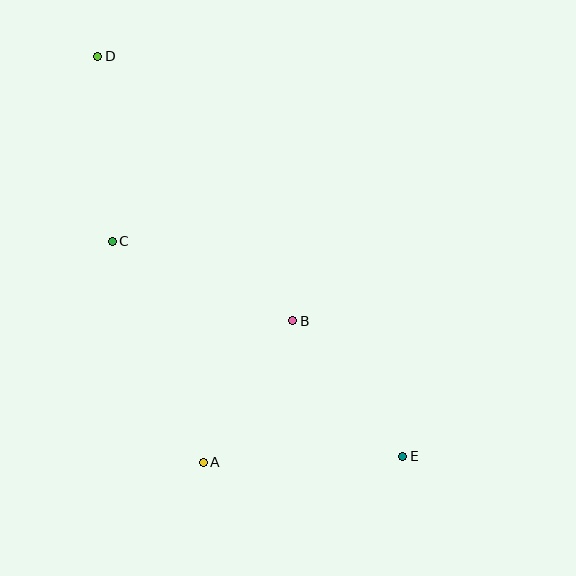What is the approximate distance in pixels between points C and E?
The distance between C and E is approximately 362 pixels.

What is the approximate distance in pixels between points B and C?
The distance between B and C is approximately 198 pixels.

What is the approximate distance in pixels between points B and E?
The distance between B and E is approximately 174 pixels.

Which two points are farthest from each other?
Points D and E are farthest from each other.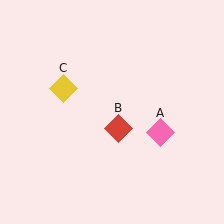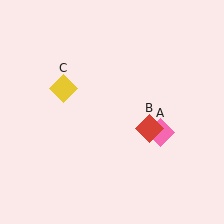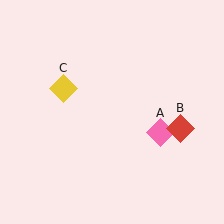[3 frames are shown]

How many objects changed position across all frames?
1 object changed position: red diamond (object B).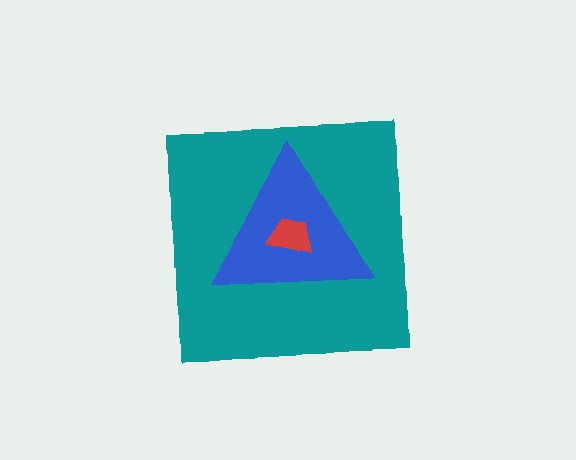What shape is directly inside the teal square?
The blue triangle.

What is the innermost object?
The red trapezoid.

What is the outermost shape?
The teal square.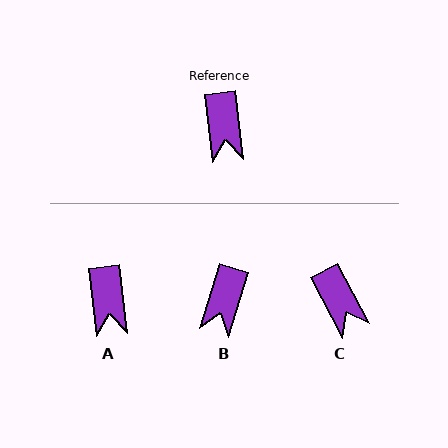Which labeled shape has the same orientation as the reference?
A.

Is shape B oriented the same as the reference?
No, it is off by about 23 degrees.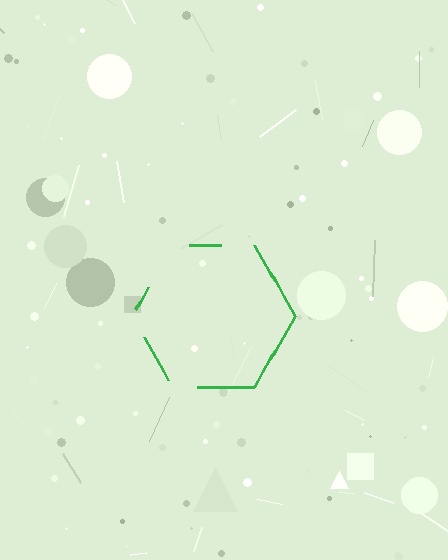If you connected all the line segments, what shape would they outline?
They would outline a hexagon.